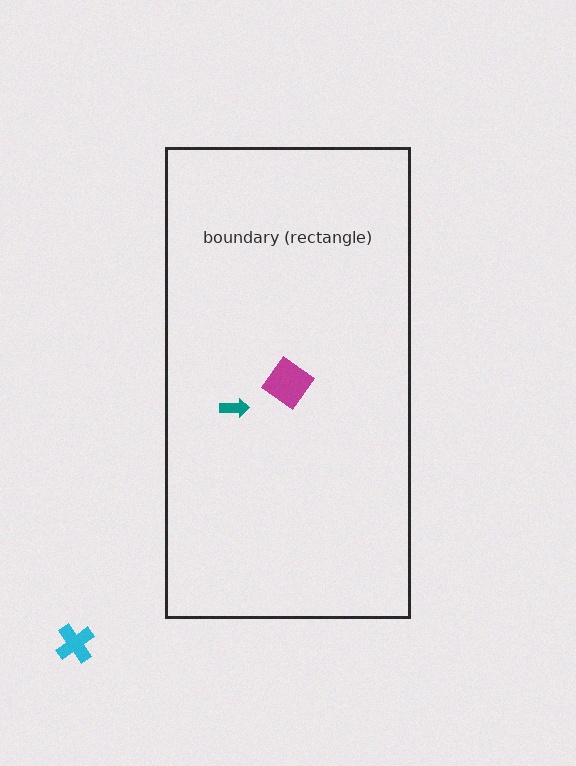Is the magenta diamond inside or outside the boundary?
Inside.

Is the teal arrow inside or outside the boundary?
Inside.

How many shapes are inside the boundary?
2 inside, 1 outside.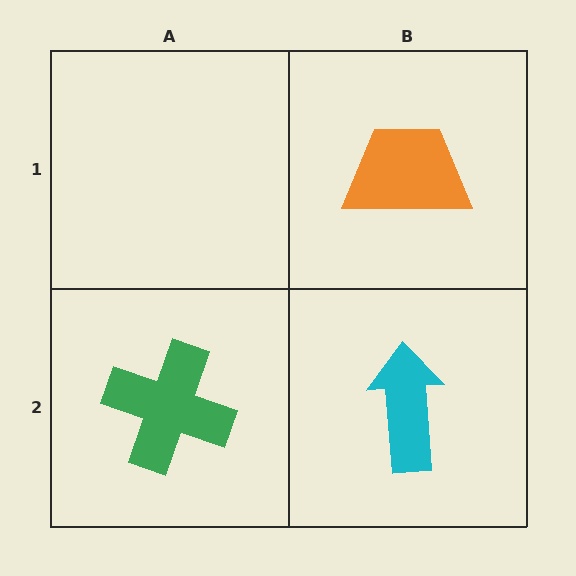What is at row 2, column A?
A green cross.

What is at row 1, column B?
An orange trapezoid.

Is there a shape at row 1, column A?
No, that cell is empty.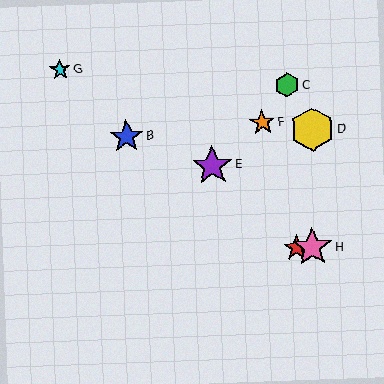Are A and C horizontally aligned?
No, A is at y≈248 and C is at y≈85.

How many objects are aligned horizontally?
2 objects (A, H) are aligned horizontally.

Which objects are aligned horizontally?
Objects A, H are aligned horizontally.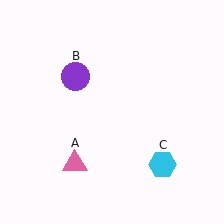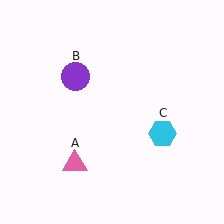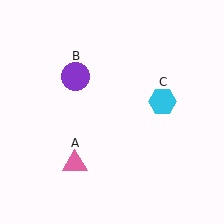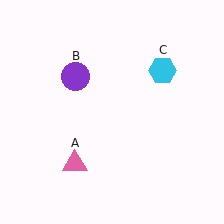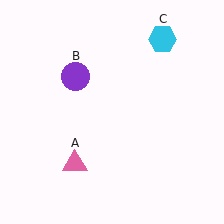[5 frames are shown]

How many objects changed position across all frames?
1 object changed position: cyan hexagon (object C).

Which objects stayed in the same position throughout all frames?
Pink triangle (object A) and purple circle (object B) remained stationary.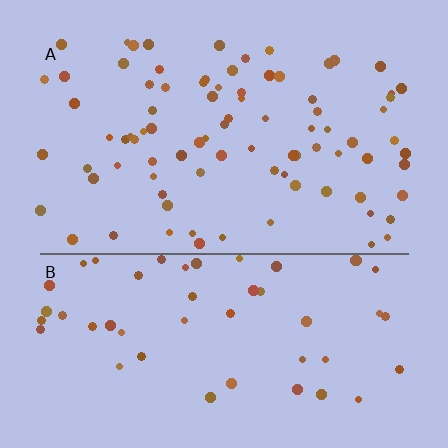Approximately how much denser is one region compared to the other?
Approximately 1.7× — region A over region B.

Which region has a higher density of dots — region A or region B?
A (the top).